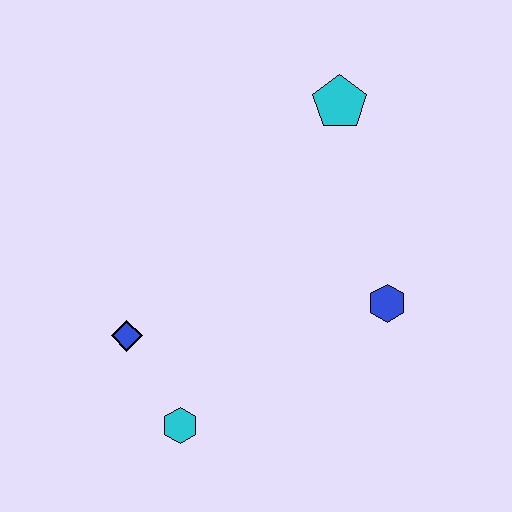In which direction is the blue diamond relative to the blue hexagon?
The blue diamond is to the left of the blue hexagon.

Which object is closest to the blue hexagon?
The cyan pentagon is closest to the blue hexagon.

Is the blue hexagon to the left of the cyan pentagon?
No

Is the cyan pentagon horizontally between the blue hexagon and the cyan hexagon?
Yes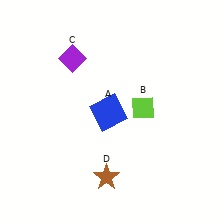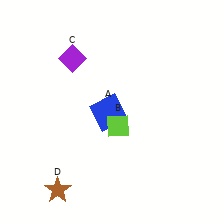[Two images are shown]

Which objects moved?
The objects that moved are: the lime diamond (B), the brown star (D).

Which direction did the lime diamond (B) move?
The lime diamond (B) moved left.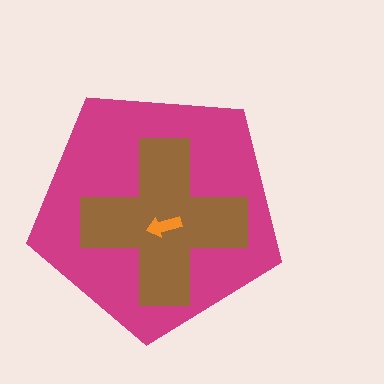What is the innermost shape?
The orange arrow.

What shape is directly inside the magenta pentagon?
The brown cross.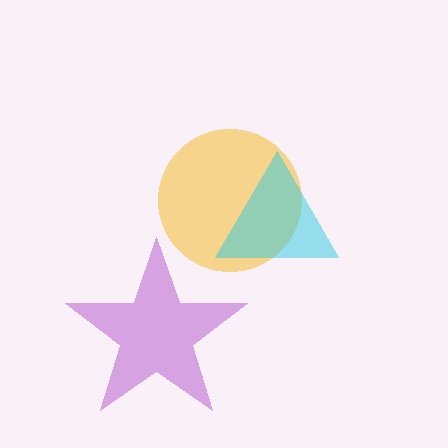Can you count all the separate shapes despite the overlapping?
Yes, there are 3 separate shapes.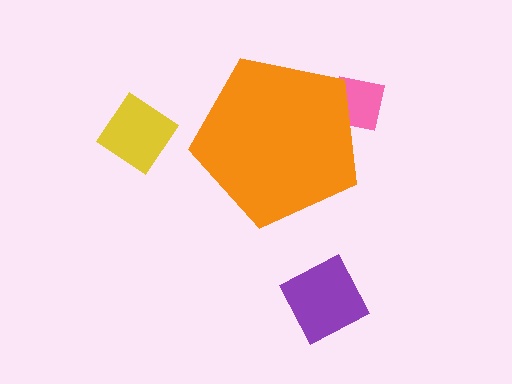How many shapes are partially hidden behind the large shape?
1 shape is partially hidden.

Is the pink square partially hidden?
Yes, the pink square is partially hidden behind the orange pentagon.